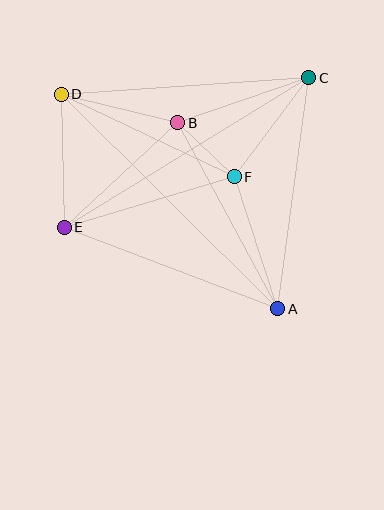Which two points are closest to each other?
Points B and F are closest to each other.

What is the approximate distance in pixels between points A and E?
The distance between A and E is approximately 229 pixels.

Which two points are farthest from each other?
Points A and D are farthest from each other.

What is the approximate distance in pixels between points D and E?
The distance between D and E is approximately 133 pixels.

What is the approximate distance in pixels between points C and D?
The distance between C and D is approximately 248 pixels.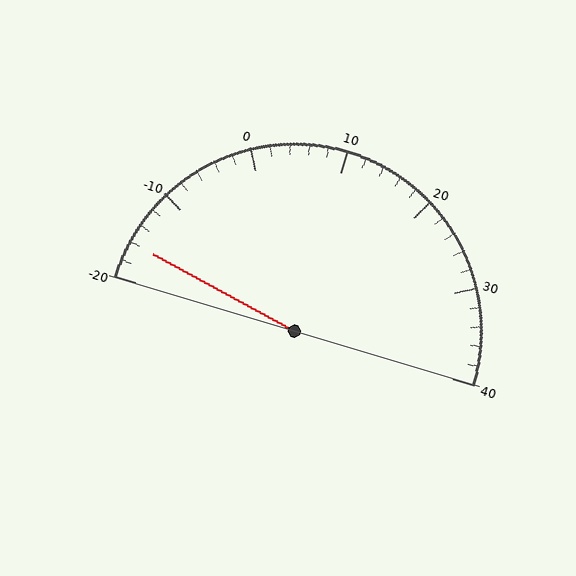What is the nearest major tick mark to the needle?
The nearest major tick mark is -20.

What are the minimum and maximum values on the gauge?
The gauge ranges from -20 to 40.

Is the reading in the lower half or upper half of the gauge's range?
The reading is in the lower half of the range (-20 to 40).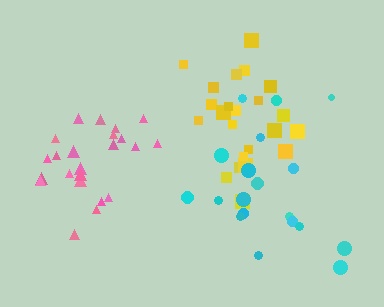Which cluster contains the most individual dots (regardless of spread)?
Yellow (23).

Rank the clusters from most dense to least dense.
yellow, pink, cyan.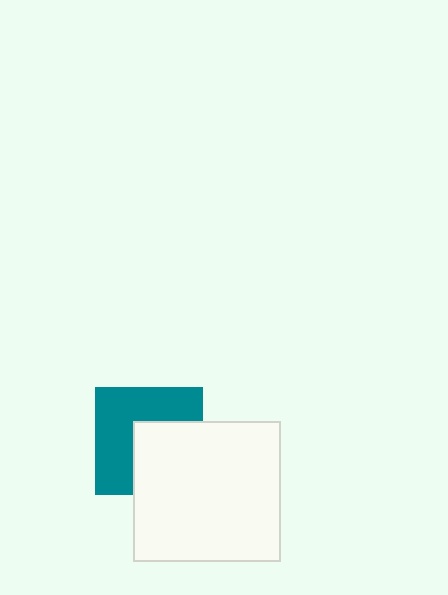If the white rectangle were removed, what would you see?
You would see the complete teal square.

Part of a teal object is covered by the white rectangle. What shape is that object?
It is a square.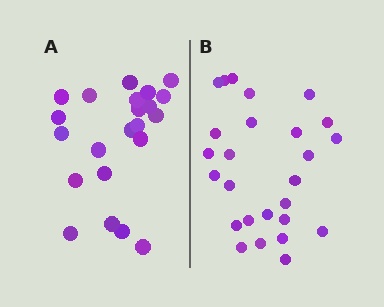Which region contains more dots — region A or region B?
Region B (the right region) has more dots.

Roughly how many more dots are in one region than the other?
Region B has about 4 more dots than region A.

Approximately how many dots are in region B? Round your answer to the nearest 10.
About 30 dots. (The exact count is 26, which rounds to 30.)